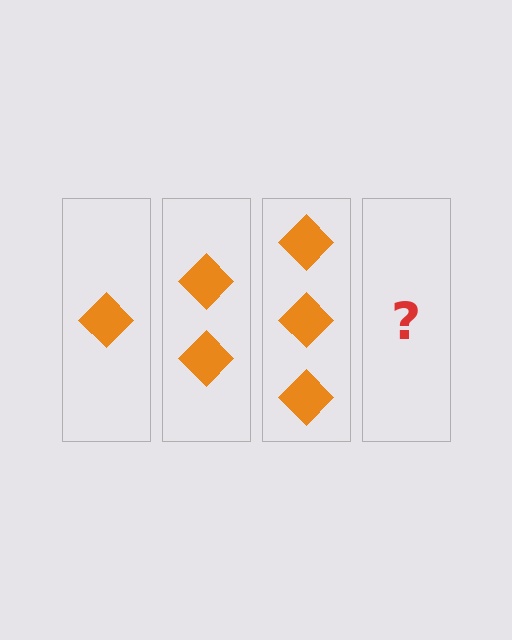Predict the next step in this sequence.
The next step is 4 diamonds.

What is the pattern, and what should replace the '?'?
The pattern is that each step adds one more diamond. The '?' should be 4 diamonds.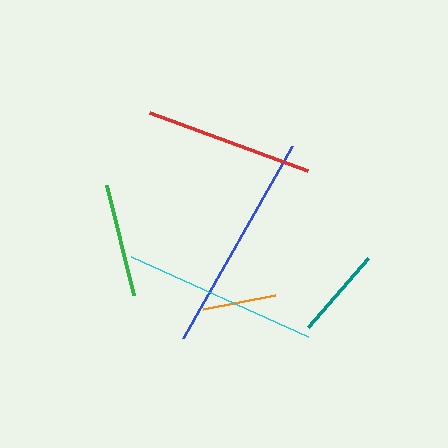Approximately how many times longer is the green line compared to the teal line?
The green line is approximately 1.2 times the length of the teal line.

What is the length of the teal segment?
The teal segment is approximately 92 pixels long.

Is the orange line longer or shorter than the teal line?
The teal line is longer than the orange line.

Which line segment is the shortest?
The orange line is the shortest at approximately 73 pixels.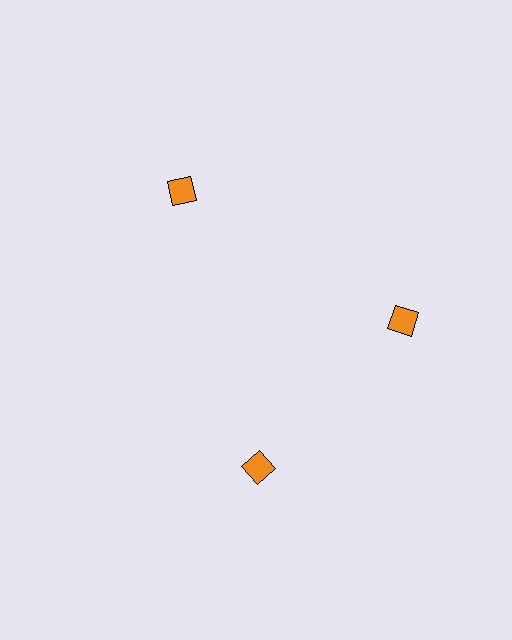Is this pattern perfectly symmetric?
No. The 3 orange squares are arranged in a ring, but one element near the 7 o'clock position is rotated out of alignment along the ring, breaking the 3-fold rotational symmetry.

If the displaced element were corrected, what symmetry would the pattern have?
It would have 3-fold rotational symmetry — the pattern would map onto itself every 120 degrees.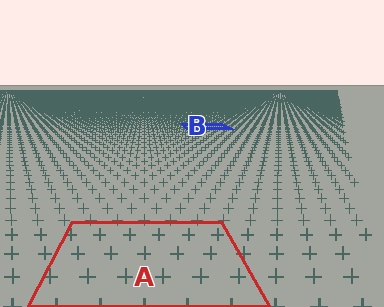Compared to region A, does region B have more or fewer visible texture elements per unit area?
Region B has more texture elements per unit area — they are packed more densely because it is farther away.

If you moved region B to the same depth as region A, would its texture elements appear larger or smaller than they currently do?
They would appear larger. At a closer depth, the same texture elements are projected at a bigger on-screen size.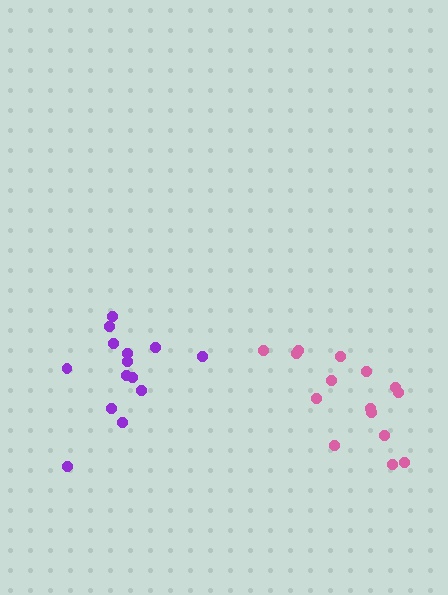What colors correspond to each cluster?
The clusters are colored: purple, pink.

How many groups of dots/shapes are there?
There are 2 groups.